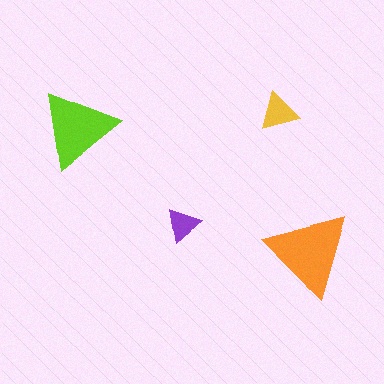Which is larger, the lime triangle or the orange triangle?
The orange one.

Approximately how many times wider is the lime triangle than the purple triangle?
About 2 times wider.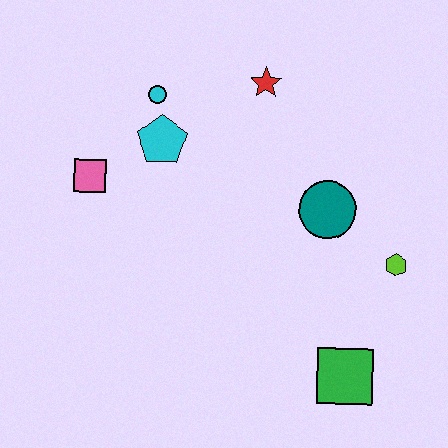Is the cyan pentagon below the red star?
Yes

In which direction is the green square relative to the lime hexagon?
The green square is below the lime hexagon.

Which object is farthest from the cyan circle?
The green square is farthest from the cyan circle.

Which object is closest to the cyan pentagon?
The cyan circle is closest to the cyan pentagon.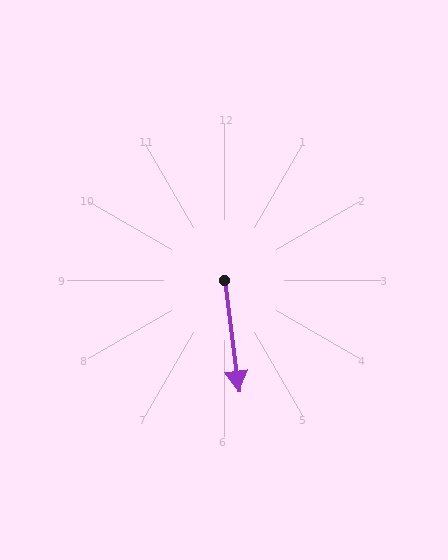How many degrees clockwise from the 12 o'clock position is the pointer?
Approximately 173 degrees.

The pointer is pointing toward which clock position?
Roughly 6 o'clock.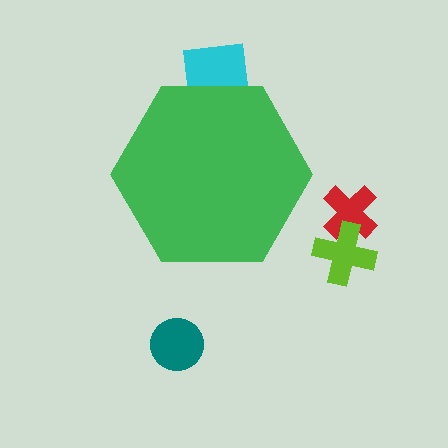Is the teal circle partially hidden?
No, the teal circle is fully visible.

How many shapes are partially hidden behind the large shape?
1 shape is partially hidden.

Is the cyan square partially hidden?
Yes, the cyan square is partially hidden behind the green hexagon.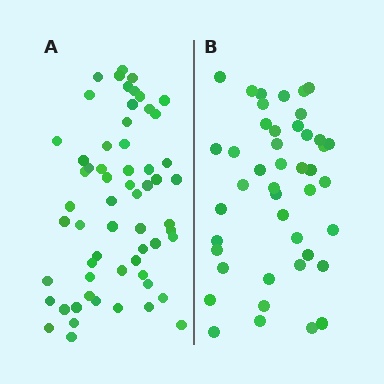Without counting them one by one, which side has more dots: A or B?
Region A (the left region) has more dots.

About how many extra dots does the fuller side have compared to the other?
Region A has approximately 15 more dots than region B.